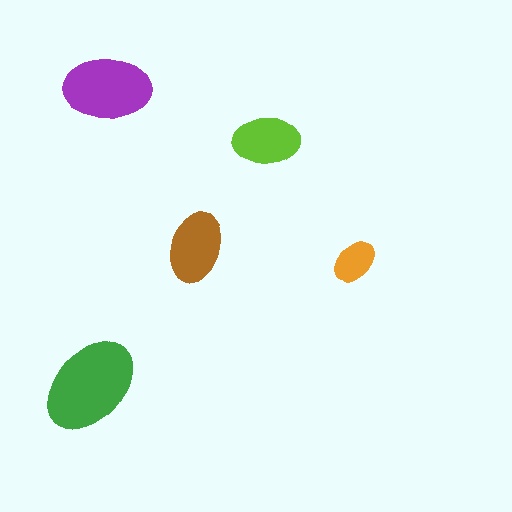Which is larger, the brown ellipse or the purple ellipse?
The purple one.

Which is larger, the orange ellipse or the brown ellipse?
The brown one.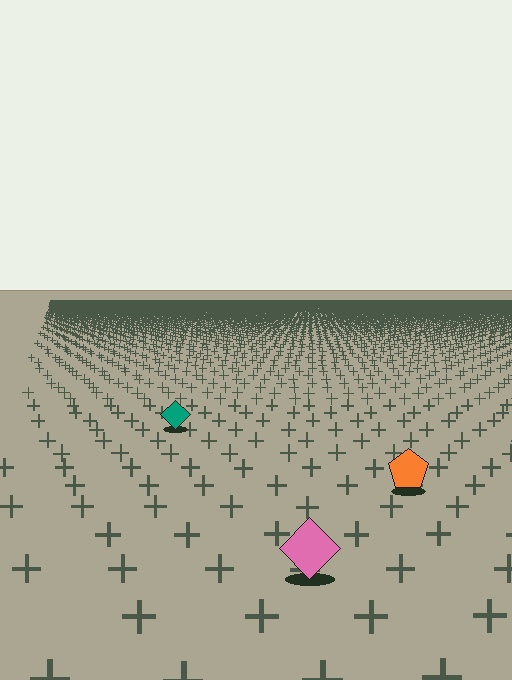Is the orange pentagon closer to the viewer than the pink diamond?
No. The pink diamond is closer — you can tell from the texture gradient: the ground texture is coarser near it.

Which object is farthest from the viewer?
The teal diamond is farthest from the viewer. It appears smaller and the ground texture around it is denser.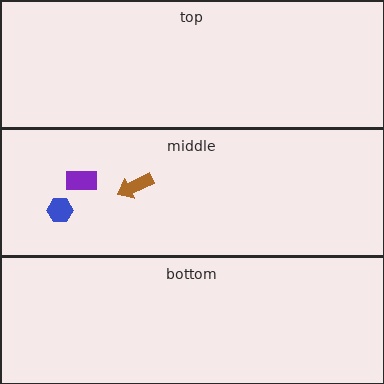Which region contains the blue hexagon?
The middle region.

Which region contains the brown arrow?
The middle region.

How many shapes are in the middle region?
3.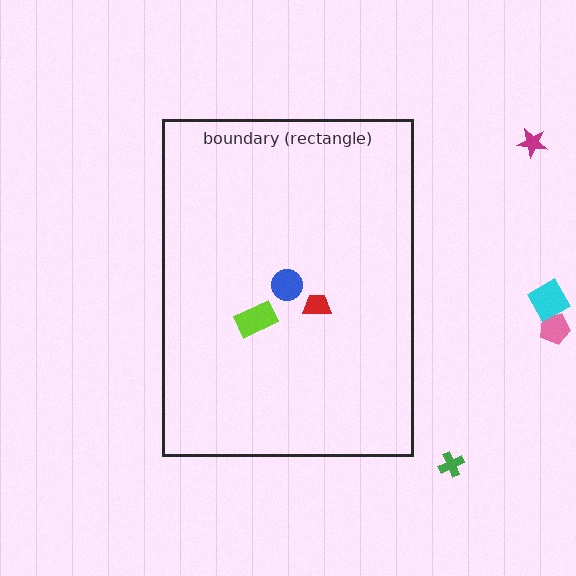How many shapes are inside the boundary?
3 inside, 4 outside.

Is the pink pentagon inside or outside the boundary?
Outside.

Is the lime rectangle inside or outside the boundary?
Inside.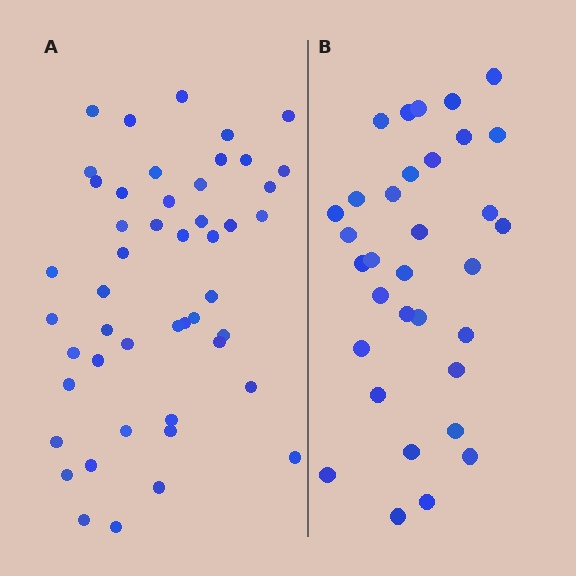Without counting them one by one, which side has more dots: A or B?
Region A (the left region) has more dots.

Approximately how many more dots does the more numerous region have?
Region A has approximately 15 more dots than region B.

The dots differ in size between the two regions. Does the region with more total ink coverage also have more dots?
No. Region B has more total ink coverage because its dots are larger, but region A actually contains more individual dots. Total area can be misleading — the number of items is what matters here.